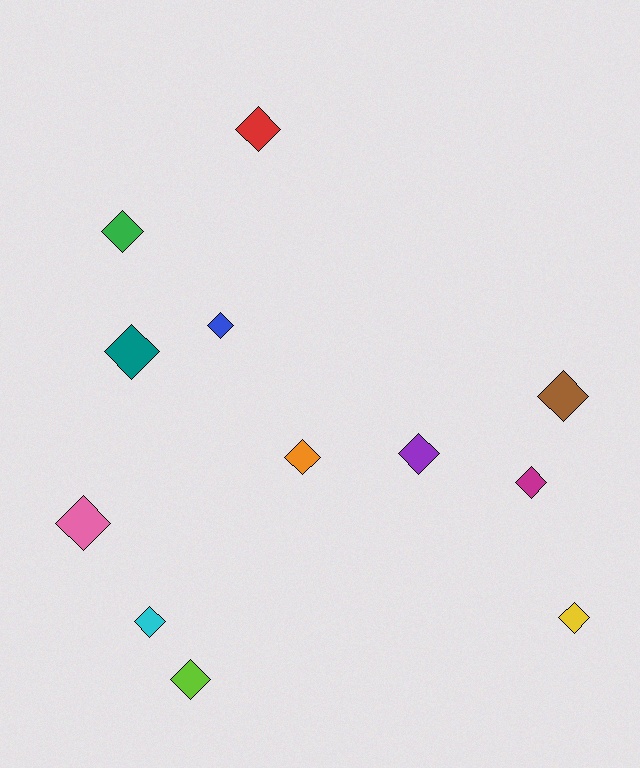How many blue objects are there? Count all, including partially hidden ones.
There is 1 blue object.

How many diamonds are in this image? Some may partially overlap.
There are 12 diamonds.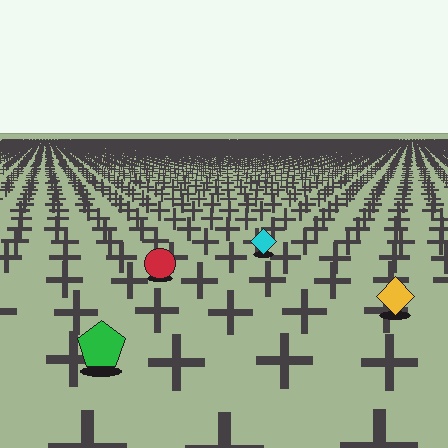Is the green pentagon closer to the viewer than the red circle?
Yes. The green pentagon is closer — you can tell from the texture gradient: the ground texture is coarser near it.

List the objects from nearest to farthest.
From nearest to farthest: the green pentagon, the yellow diamond, the red circle, the cyan diamond.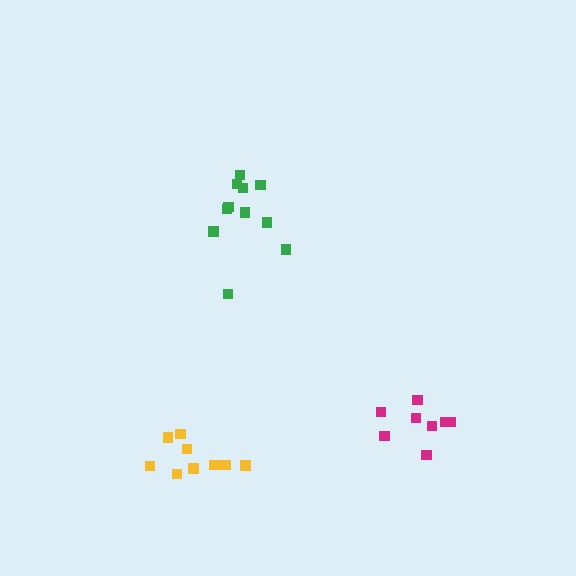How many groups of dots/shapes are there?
There are 3 groups.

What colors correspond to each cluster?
The clusters are colored: yellow, green, magenta.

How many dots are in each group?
Group 1: 9 dots, Group 2: 11 dots, Group 3: 8 dots (28 total).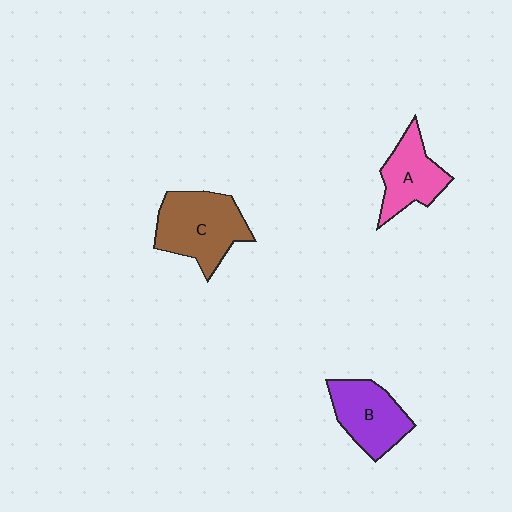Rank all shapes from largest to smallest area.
From largest to smallest: C (brown), B (purple), A (pink).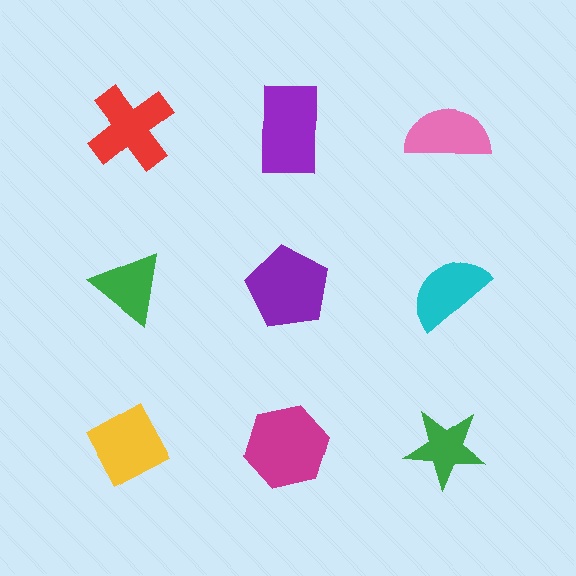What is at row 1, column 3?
A pink semicircle.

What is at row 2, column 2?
A purple pentagon.